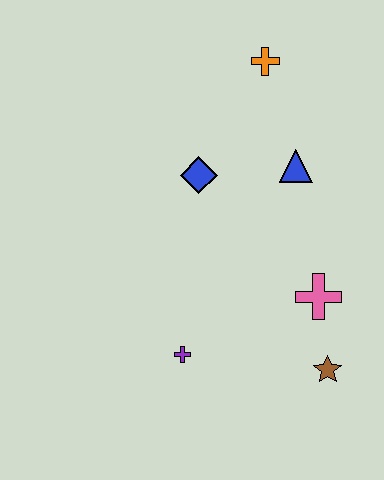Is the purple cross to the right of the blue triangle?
No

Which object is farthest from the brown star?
The orange cross is farthest from the brown star.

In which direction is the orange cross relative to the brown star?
The orange cross is above the brown star.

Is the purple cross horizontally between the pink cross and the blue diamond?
No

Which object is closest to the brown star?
The pink cross is closest to the brown star.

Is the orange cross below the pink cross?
No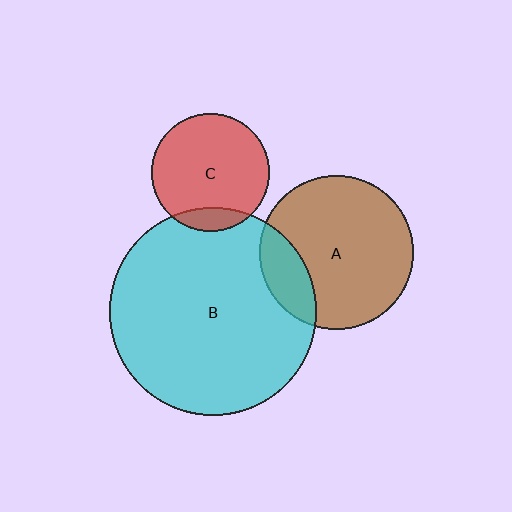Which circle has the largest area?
Circle B (cyan).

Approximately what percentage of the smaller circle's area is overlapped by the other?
Approximately 20%.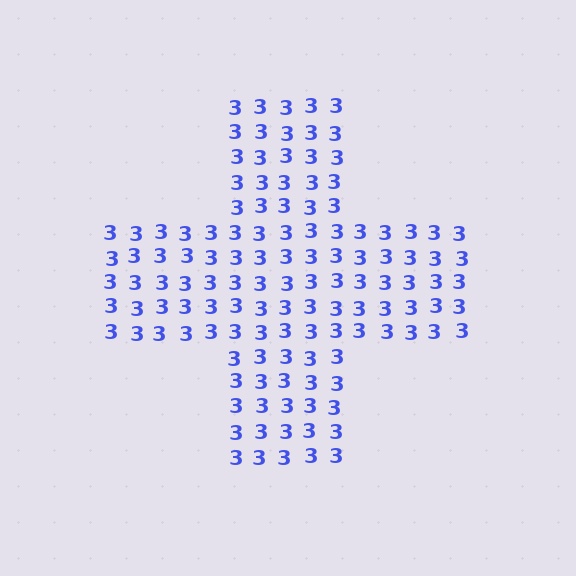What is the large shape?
The large shape is a cross.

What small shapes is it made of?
It is made of small digit 3's.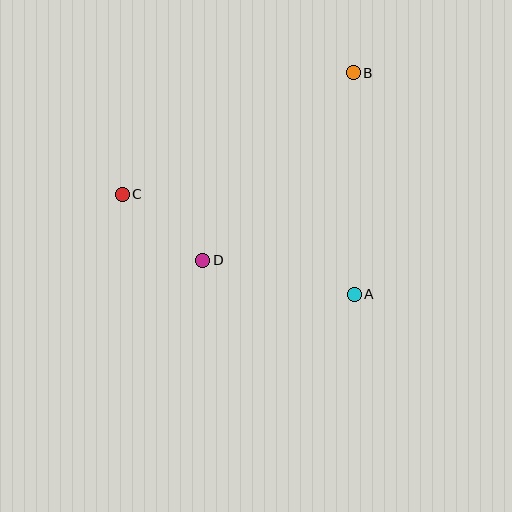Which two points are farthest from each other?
Points B and C are farthest from each other.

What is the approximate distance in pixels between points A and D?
The distance between A and D is approximately 155 pixels.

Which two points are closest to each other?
Points C and D are closest to each other.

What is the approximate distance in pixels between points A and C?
The distance between A and C is approximately 252 pixels.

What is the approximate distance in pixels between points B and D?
The distance between B and D is approximately 240 pixels.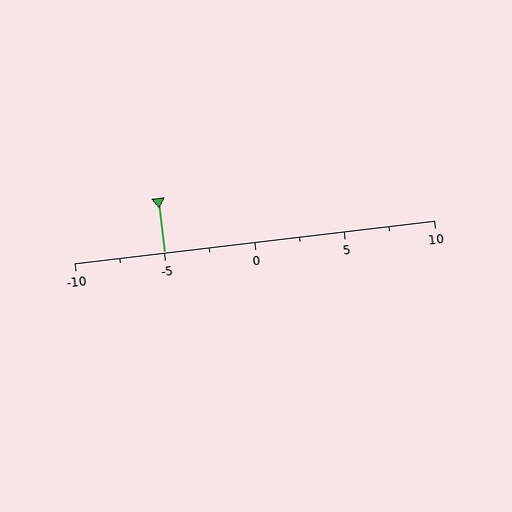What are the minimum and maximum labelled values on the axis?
The axis runs from -10 to 10.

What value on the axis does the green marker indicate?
The marker indicates approximately -5.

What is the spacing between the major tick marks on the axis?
The major ticks are spaced 5 apart.